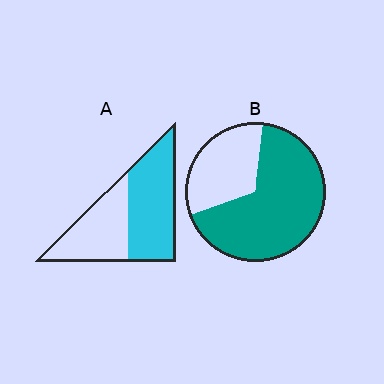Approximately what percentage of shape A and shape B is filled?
A is approximately 55% and B is approximately 70%.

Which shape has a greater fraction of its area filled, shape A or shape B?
Shape B.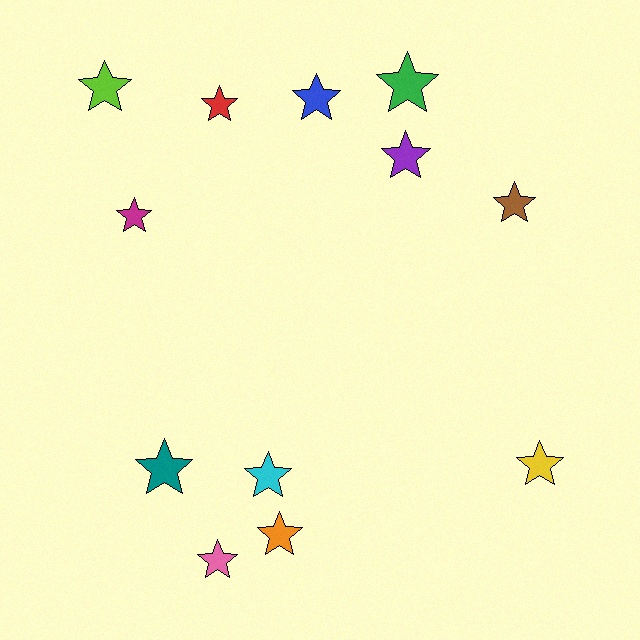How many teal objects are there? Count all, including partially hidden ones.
There is 1 teal object.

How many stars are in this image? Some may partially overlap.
There are 12 stars.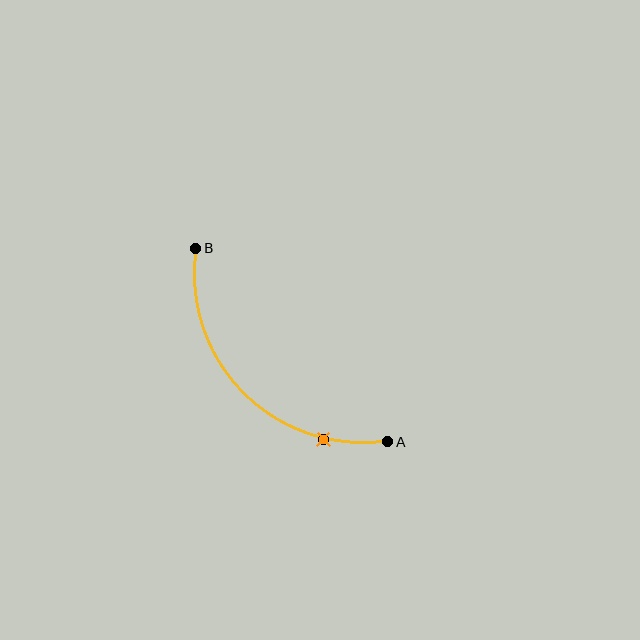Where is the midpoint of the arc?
The arc midpoint is the point on the curve farthest from the straight line joining A and B. It sits below and to the left of that line.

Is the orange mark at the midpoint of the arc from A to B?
No. The orange mark lies on the arc but is closer to endpoint A. The arc midpoint would be at the point on the curve equidistant along the arc from both A and B.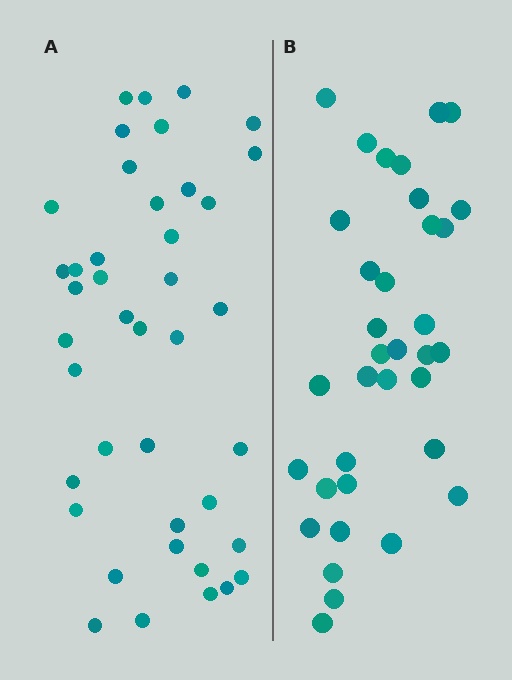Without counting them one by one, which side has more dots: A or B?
Region A (the left region) has more dots.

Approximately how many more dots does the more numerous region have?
Region A has about 6 more dots than region B.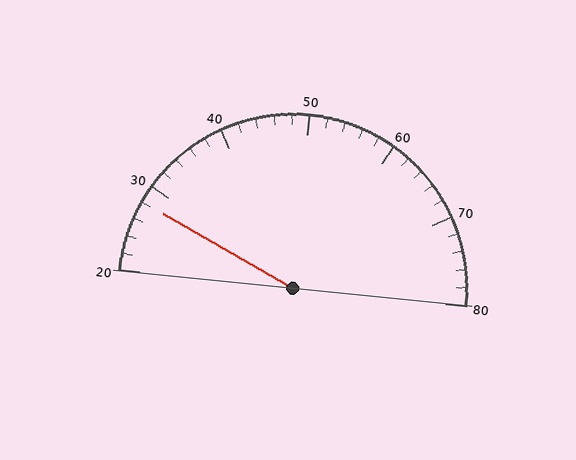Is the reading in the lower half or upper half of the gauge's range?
The reading is in the lower half of the range (20 to 80).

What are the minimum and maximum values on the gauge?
The gauge ranges from 20 to 80.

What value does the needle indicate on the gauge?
The needle indicates approximately 28.